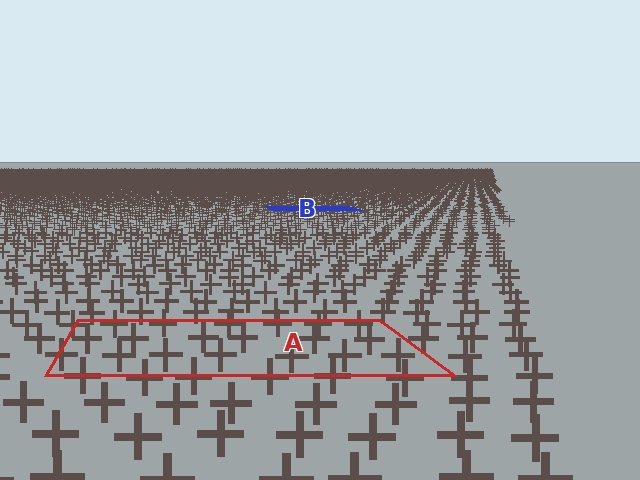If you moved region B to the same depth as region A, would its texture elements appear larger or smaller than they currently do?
They would appear larger. At a closer depth, the same texture elements are projected at a bigger on-screen size.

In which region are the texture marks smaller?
The texture marks are smaller in region B, because it is farther away.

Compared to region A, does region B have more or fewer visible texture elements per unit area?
Region B has more texture elements per unit area — they are packed more densely because it is farther away.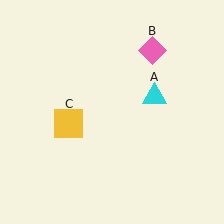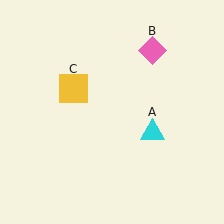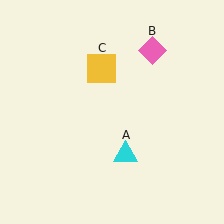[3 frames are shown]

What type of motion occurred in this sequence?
The cyan triangle (object A), yellow square (object C) rotated clockwise around the center of the scene.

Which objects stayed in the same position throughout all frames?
Pink diamond (object B) remained stationary.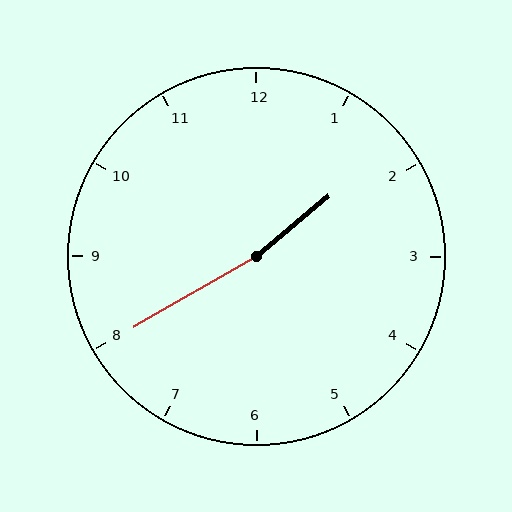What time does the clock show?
1:40.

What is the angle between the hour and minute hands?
Approximately 170 degrees.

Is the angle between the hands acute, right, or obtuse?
It is obtuse.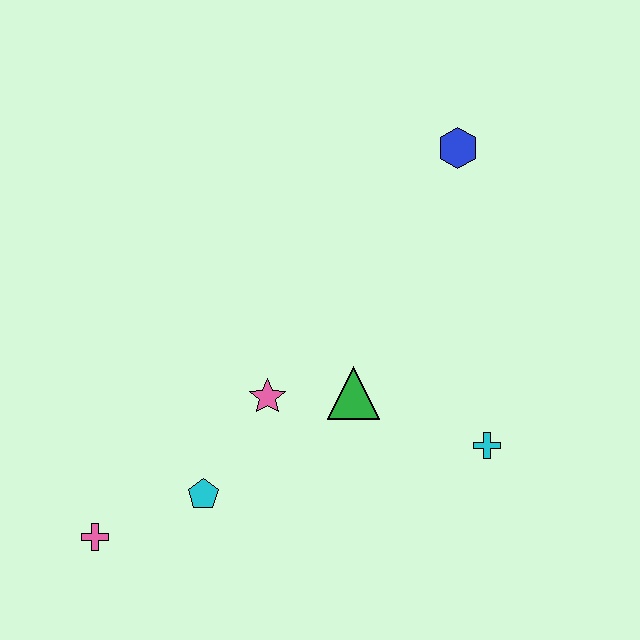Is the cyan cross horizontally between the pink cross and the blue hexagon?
No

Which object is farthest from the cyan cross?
The pink cross is farthest from the cyan cross.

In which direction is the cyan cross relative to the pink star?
The cyan cross is to the right of the pink star.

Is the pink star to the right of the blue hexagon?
No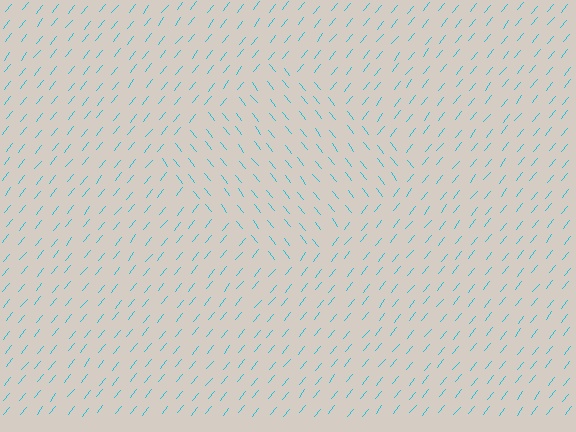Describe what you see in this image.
The image is filled with small cyan line segments. A diamond region in the image has lines oriented differently from the surrounding lines, creating a visible texture boundary.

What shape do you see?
I see a diamond.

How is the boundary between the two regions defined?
The boundary is defined purely by a change in line orientation (approximately 77 degrees difference). All lines are the same color and thickness.